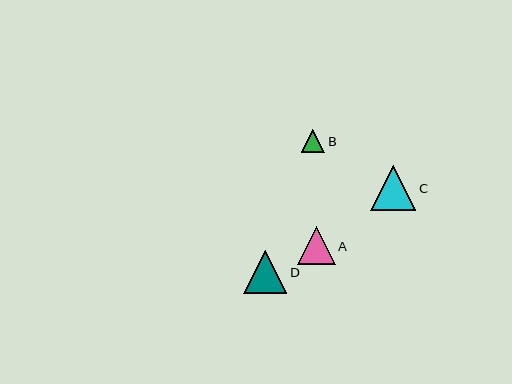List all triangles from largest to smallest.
From largest to smallest: C, D, A, B.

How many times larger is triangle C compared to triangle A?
Triangle C is approximately 1.2 times the size of triangle A.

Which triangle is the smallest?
Triangle B is the smallest with a size of approximately 24 pixels.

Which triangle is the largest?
Triangle C is the largest with a size of approximately 45 pixels.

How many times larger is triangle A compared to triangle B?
Triangle A is approximately 1.6 times the size of triangle B.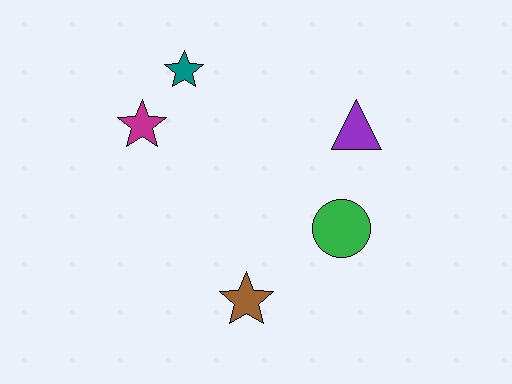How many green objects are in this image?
There is 1 green object.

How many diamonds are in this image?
There are no diamonds.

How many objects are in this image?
There are 5 objects.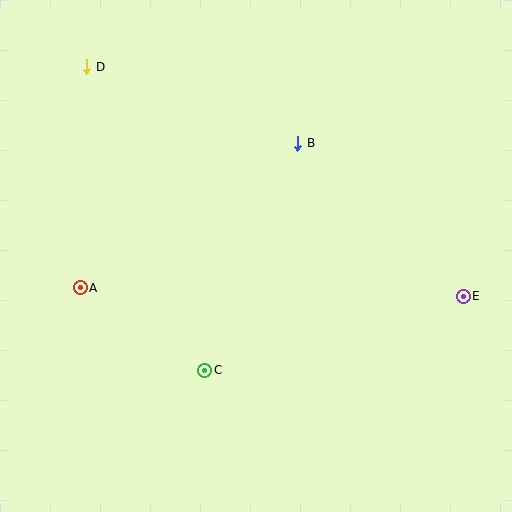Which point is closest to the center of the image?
Point B at (298, 143) is closest to the center.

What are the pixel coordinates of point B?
Point B is at (298, 143).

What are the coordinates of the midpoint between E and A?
The midpoint between E and A is at (272, 292).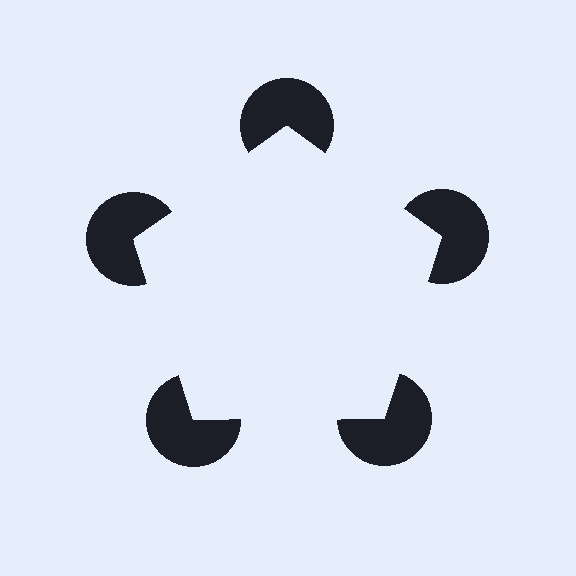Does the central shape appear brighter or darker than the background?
It typically appears slightly brighter than the background, even though no actual brightness change is drawn.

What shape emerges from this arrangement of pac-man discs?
An illusory pentagon — its edges are inferred from the aligned wedge cuts in the pac-man discs, not physically drawn.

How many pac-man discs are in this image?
There are 5 — one at each vertex of the illusory pentagon.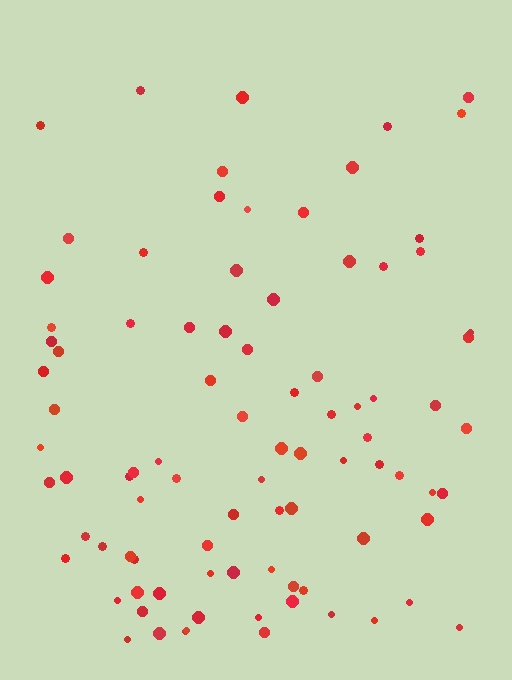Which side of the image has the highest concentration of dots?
The bottom.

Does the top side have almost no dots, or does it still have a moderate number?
Still a moderate number, just noticeably fewer than the bottom.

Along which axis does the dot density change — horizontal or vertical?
Vertical.